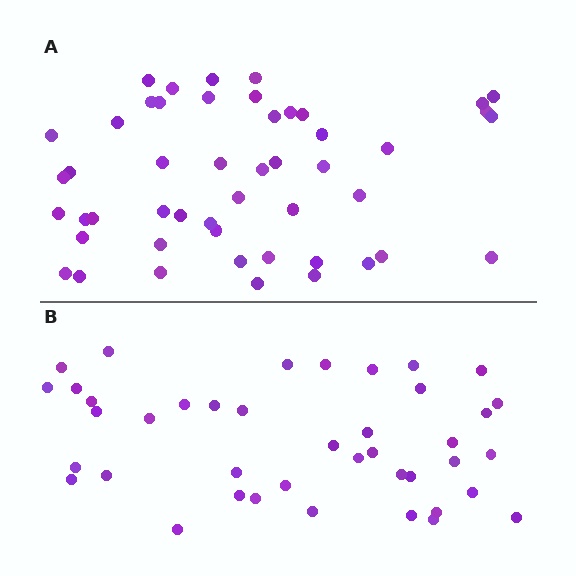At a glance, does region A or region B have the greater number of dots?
Region A (the top region) has more dots.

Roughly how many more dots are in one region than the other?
Region A has roughly 8 or so more dots than region B.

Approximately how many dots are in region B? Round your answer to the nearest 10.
About 40 dots. (The exact count is 41, which rounds to 40.)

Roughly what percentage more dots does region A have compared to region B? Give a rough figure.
About 20% more.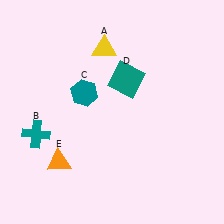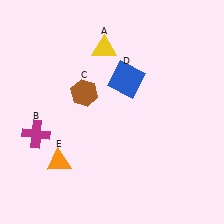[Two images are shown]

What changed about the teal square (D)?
In Image 1, D is teal. In Image 2, it changed to blue.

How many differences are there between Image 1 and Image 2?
There are 3 differences between the two images.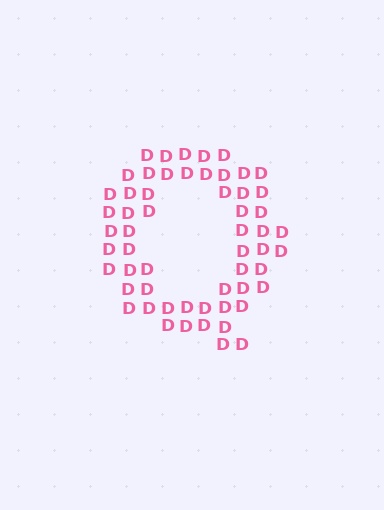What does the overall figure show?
The overall figure shows the letter Q.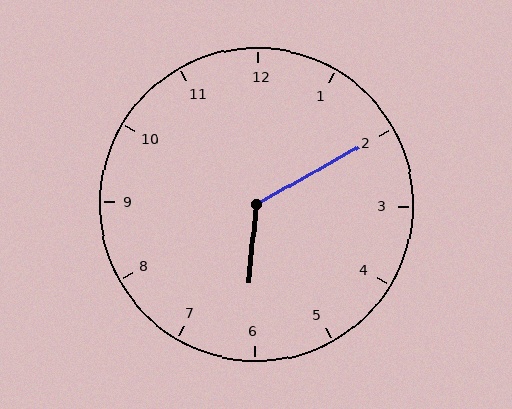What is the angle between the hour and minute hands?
Approximately 125 degrees.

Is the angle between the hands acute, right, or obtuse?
It is obtuse.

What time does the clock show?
6:10.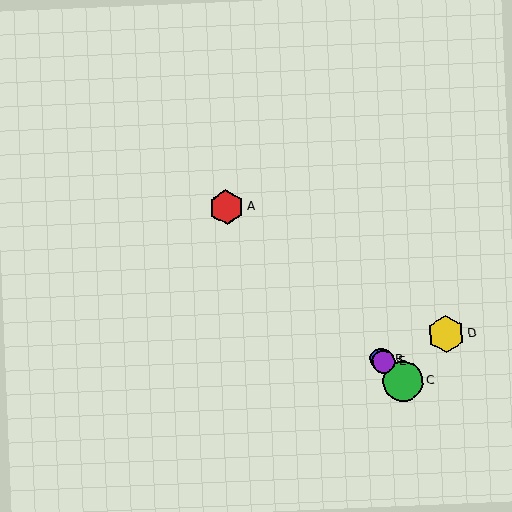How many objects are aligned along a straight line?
4 objects (A, B, C, E) are aligned along a straight line.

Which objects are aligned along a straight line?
Objects A, B, C, E are aligned along a straight line.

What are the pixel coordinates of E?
Object E is at (384, 362).